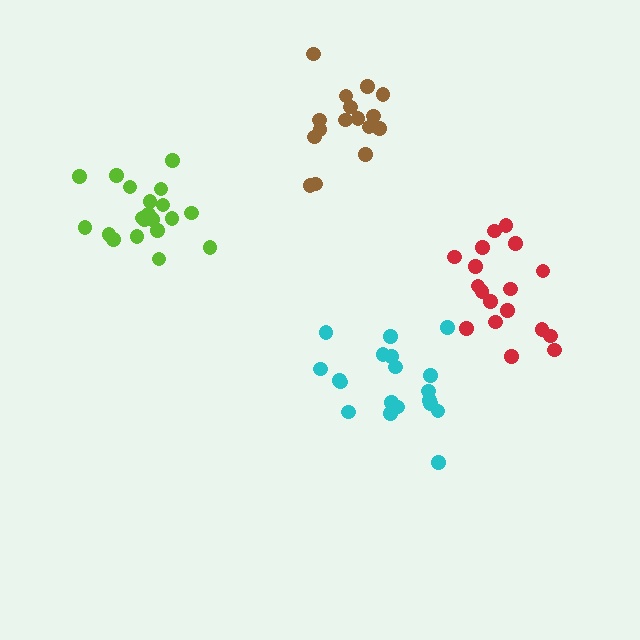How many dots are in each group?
Group 1: 20 dots, Group 2: 21 dots, Group 3: 18 dots, Group 4: 16 dots (75 total).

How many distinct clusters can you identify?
There are 4 distinct clusters.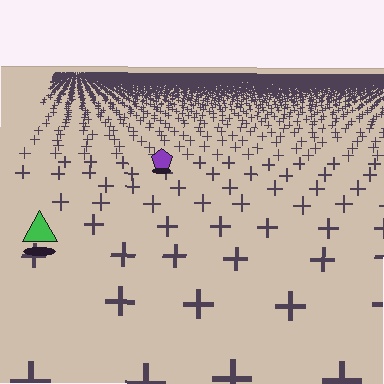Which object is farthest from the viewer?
The purple pentagon is farthest from the viewer. It appears smaller and the ground texture around it is denser.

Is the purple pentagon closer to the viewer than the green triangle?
No. The green triangle is closer — you can tell from the texture gradient: the ground texture is coarser near it.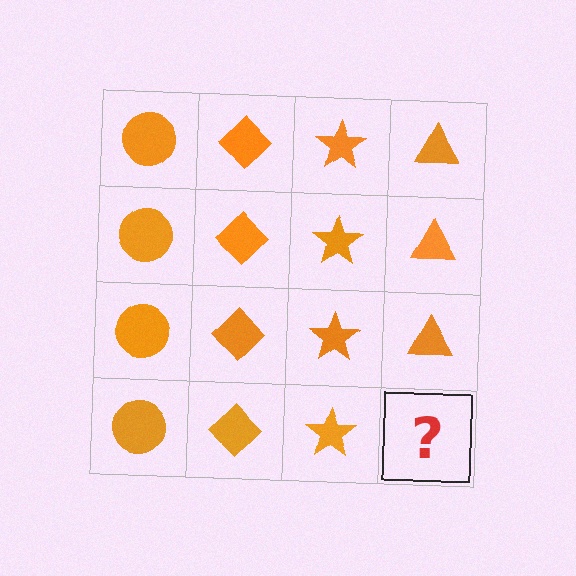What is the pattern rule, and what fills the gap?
The rule is that each column has a consistent shape. The gap should be filled with an orange triangle.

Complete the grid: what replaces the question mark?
The question mark should be replaced with an orange triangle.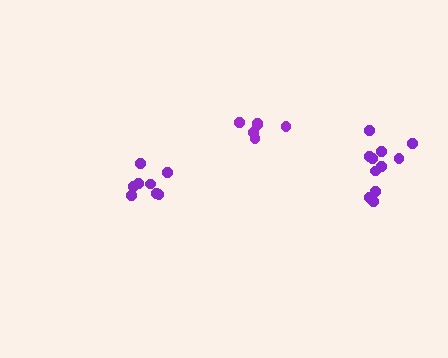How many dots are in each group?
Group 1: 6 dots, Group 2: 11 dots, Group 3: 8 dots (25 total).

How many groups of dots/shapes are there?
There are 3 groups.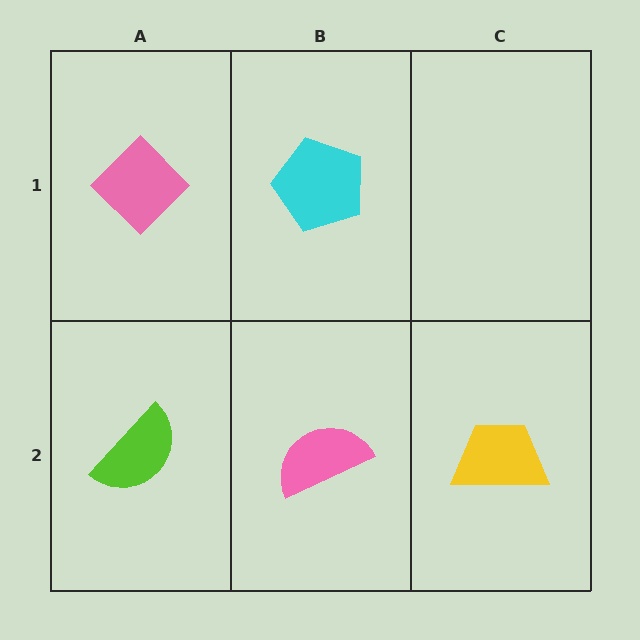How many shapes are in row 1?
2 shapes.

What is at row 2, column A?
A lime semicircle.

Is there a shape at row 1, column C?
No, that cell is empty.